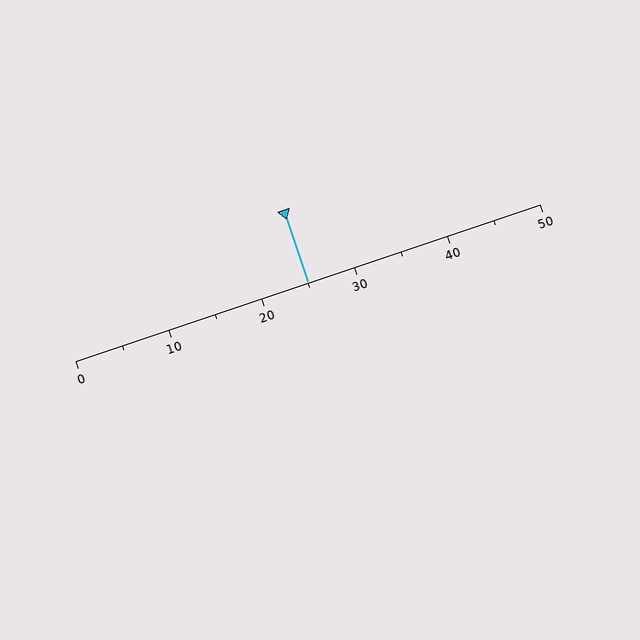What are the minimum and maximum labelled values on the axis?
The axis runs from 0 to 50.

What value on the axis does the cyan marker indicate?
The marker indicates approximately 25.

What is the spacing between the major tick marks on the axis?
The major ticks are spaced 10 apart.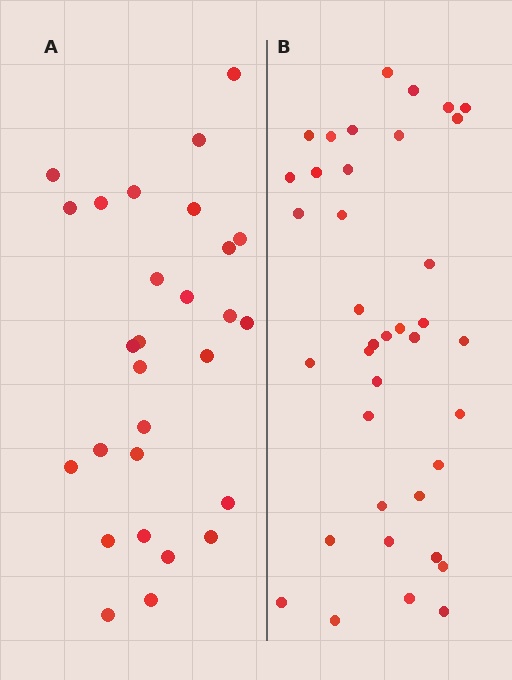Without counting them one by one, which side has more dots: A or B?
Region B (the right region) has more dots.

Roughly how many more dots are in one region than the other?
Region B has roughly 10 or so more dots than region A.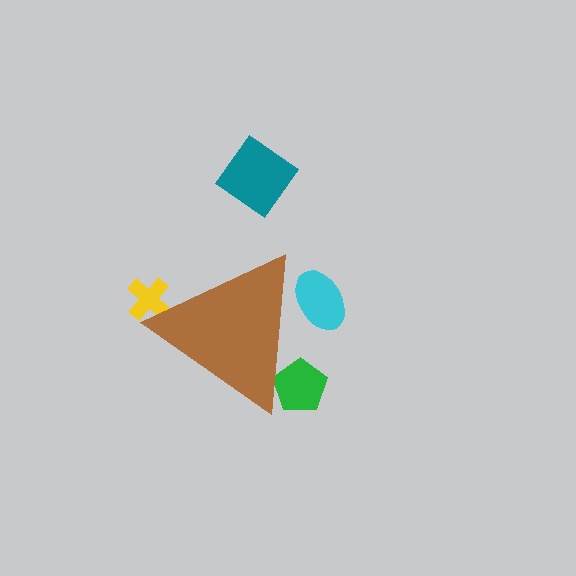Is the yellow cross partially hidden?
Yes, the yellow cross is partially hidden behind the brown triangle.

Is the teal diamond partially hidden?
No, the teal diamond is fully visible.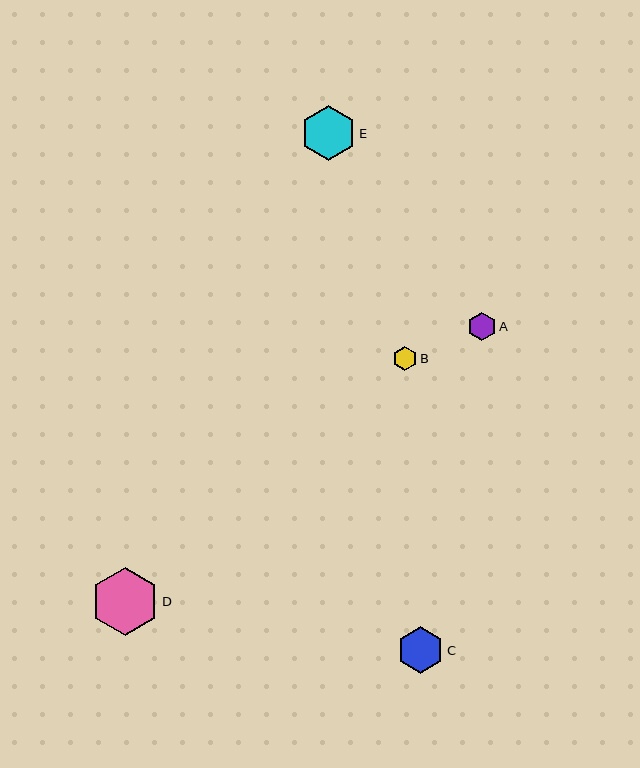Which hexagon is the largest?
Hexagon D is the largest with a size of approximately 68 pixels.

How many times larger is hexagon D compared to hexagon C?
Hexagon D is approximately 1.5 times the size of hexagon C.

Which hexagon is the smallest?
Hexagon B is the smallest with a size of approximately 24 pixels.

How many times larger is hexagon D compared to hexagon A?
Hexagon D is approximately 2.4 times the size of hexagon A.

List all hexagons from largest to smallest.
From largest to smallest: D, E, C, A, B.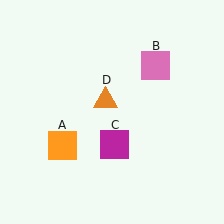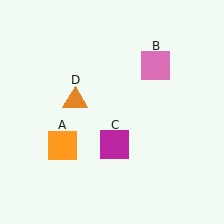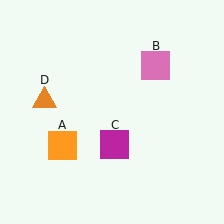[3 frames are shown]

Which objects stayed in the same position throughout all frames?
Orange square (object A) and pink square (object B) and magenta square (object C) remained stationary.